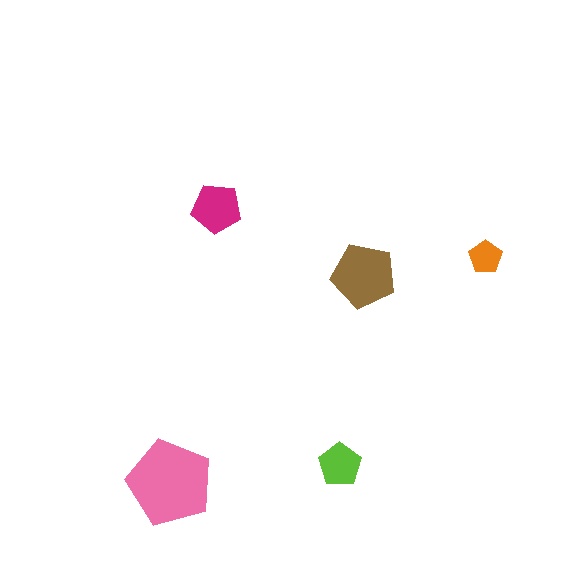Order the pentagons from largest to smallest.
the pink one, the brown one, the magenta one, the lime one, the orange one.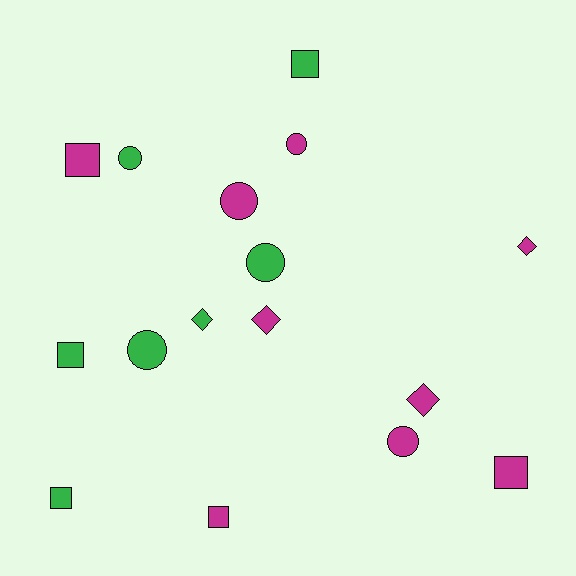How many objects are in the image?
There are 16 objects.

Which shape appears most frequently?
Square, with 6 objects.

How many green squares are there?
There are 3 green squares.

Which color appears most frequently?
Magenta, with 9 objects.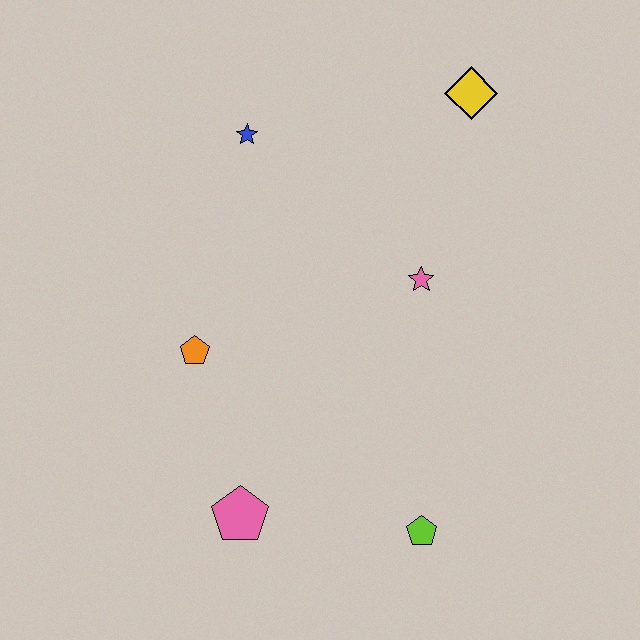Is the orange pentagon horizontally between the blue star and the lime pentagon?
No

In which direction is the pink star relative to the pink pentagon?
The pink star is above the pink pentagon.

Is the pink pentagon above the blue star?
No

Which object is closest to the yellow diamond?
The pink star is closest to the yellow diamond.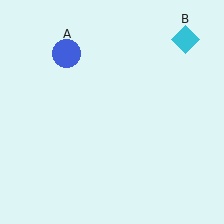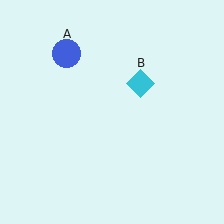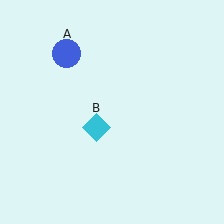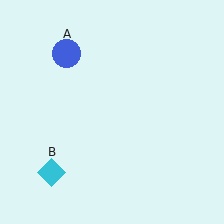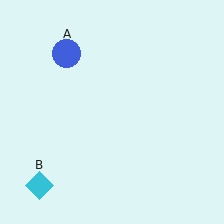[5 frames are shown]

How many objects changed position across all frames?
1 object changed position: cyan diamond (object B).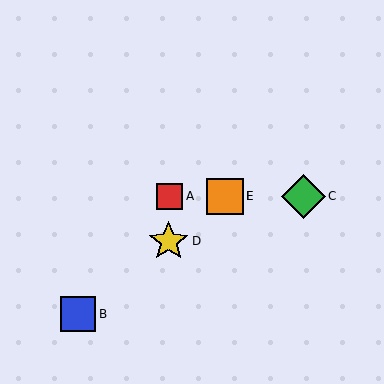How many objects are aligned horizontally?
4 objects (A, C, E, F) are aligned horizontally.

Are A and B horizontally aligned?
No, A is at y≈196 and B is at y≈314.